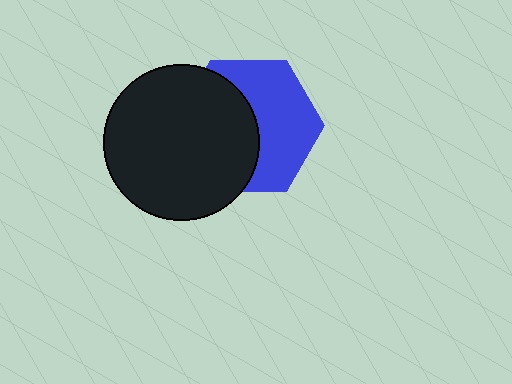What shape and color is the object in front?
The object in front is a black circle.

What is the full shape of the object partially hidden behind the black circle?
The partially hidden object is a blue hexagon.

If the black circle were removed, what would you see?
You would see the complete blue hexagon.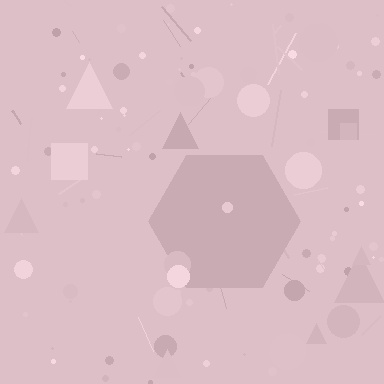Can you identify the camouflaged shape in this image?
The camouflaged shape is a hexagon.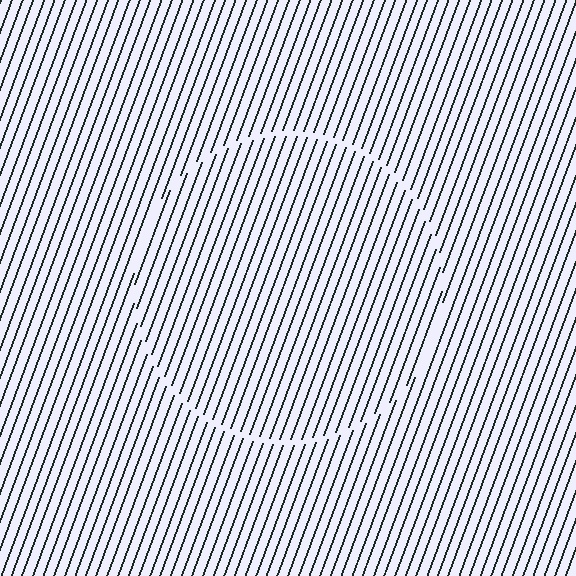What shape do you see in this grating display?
An illusory circle. The interior of the shape contains the same grating, shifted by half a period — the contour is defined by the phase discontinuity where line-ends from the inner and outer gratings abut.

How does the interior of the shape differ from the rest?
The interior of the shape contains the same grating, shifted by half a period — the contour is defined by the phase discontinuity where line-ends from the inner and outer gratings abut.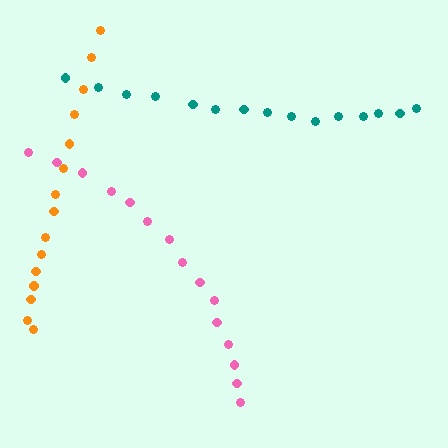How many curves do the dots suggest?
There are 3 distinct paths.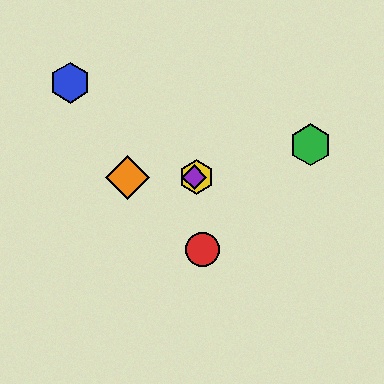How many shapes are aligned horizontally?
3 shapes (the yellow hexagon, the purple diamond, the orange diamond) are aligned horizontally.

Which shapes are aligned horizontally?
The yellow hexagon, the purple diamond, the orange diamond are aligned horizontally.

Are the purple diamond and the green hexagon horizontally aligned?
No, the purple diamond is at y≈177 and the green hexagon is at y≈145.